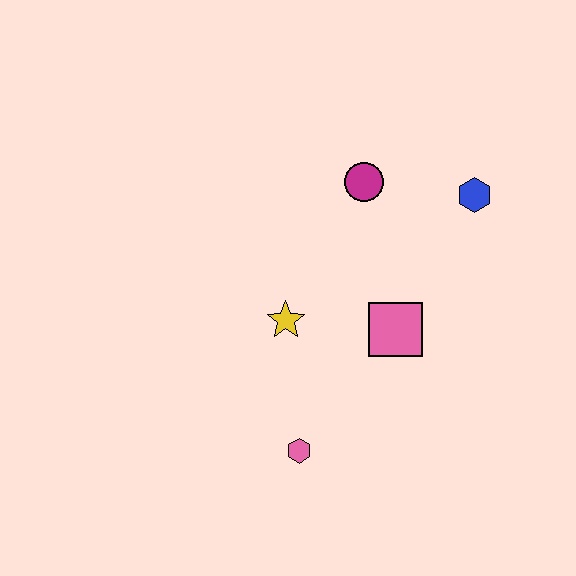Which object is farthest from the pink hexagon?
The blue hexagon is farthest from the pink hexagon.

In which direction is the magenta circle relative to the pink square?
The magenta circle is above the pink square.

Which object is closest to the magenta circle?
The blue hexagon is closest to the magenta circle.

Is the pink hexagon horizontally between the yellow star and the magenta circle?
Yes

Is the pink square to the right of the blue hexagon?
No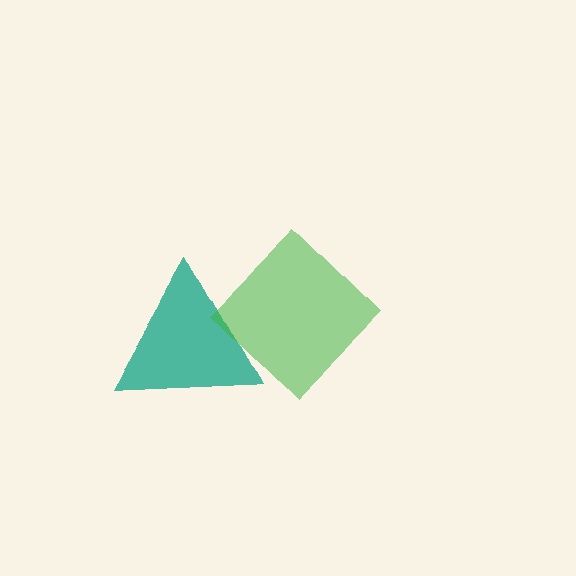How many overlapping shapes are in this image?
There are 2 overlapping shapes in the image.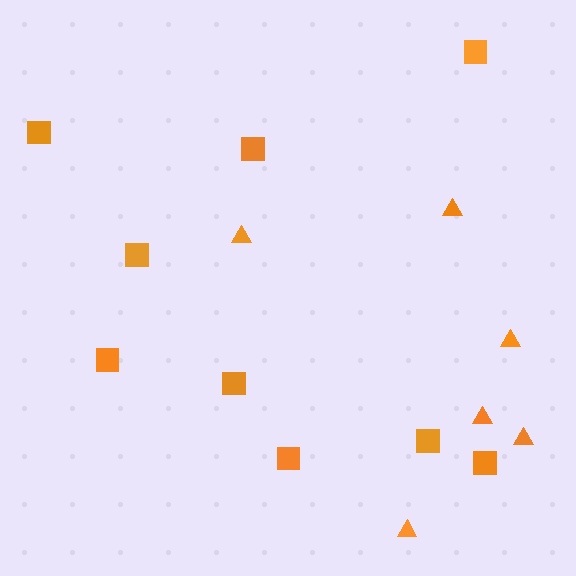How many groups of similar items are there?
There are 2 groups: one group of squares (9) and one group of triangles (6).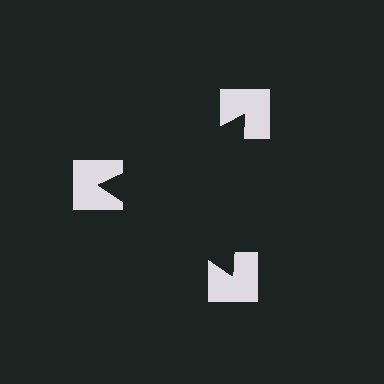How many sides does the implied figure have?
3 sides.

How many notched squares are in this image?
There are 3 — one at each vertex of the illusory triangle.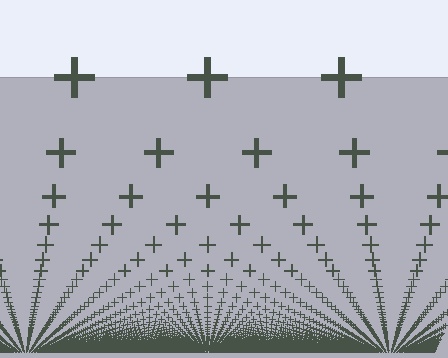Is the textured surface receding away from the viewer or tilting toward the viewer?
The surface appears to tilt toward the viewer. Texture elements get larger and sparser toward the top.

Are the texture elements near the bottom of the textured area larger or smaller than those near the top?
Smaller. The gradient is inverted — elements near the bottom are smaller and denser.